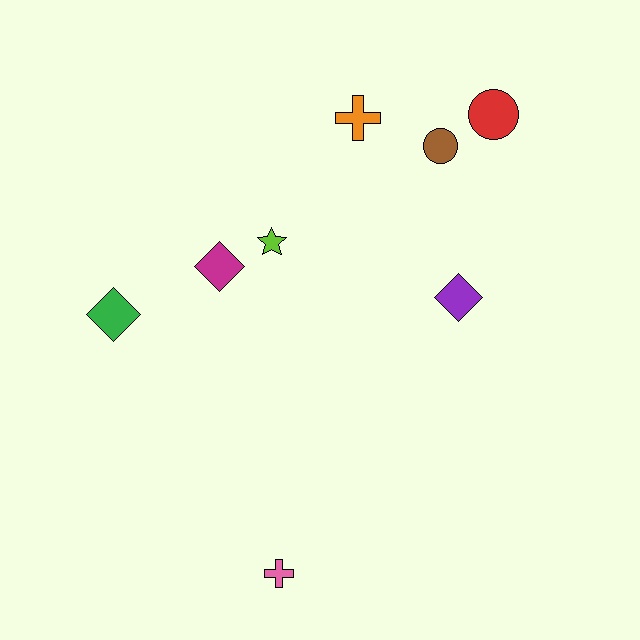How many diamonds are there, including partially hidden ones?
There are 3 diamonds.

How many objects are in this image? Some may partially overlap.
There are 8 objects.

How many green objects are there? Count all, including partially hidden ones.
There is 1 green object.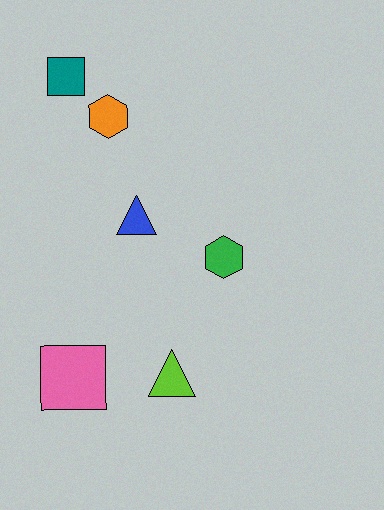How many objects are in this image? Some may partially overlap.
There are 6 objects.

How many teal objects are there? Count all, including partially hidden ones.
There is 1 teal object.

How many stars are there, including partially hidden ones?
There are no stars.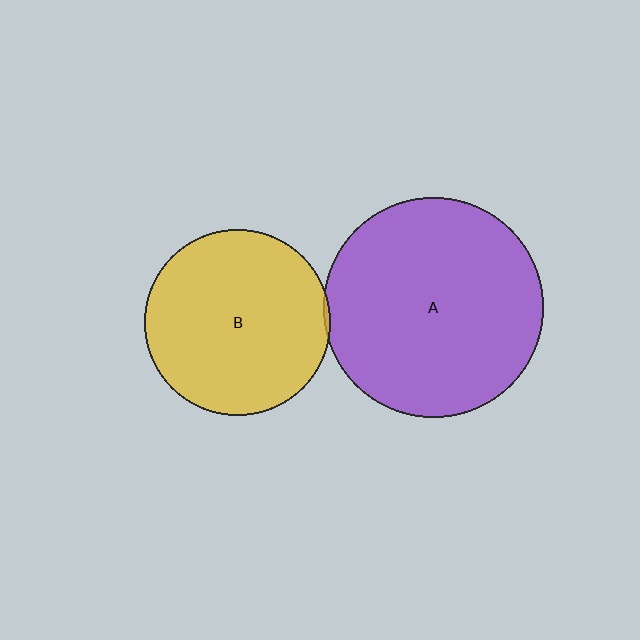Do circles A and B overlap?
Yes.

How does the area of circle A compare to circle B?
Approximately 1.4 times.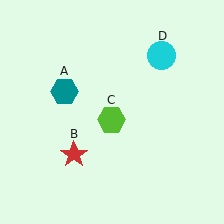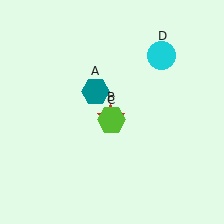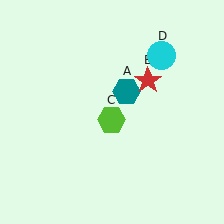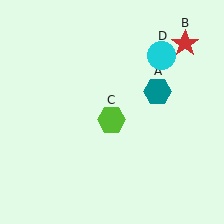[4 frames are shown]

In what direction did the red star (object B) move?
The red star (object B) moved up and to the right.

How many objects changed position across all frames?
2 objects changed position: teal hexagon (object A), red star (object B).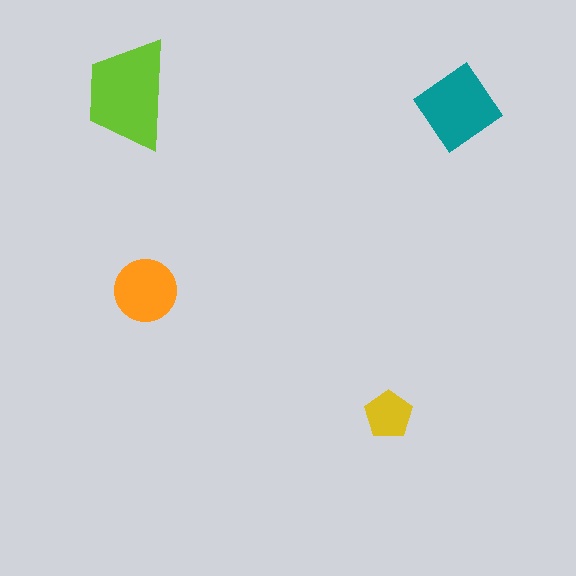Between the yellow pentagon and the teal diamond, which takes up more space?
The teal diamond.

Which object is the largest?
The lime trapezoid.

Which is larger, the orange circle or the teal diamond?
The teal diamond.